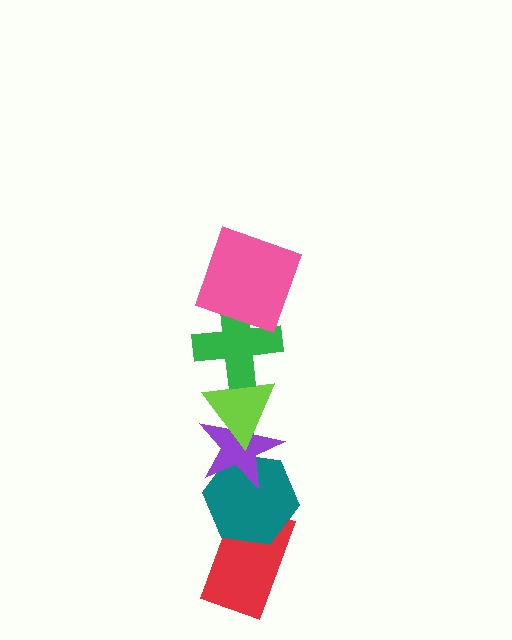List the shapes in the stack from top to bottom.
From top to bottom: the pink square, the green cross, the lime triangle, the purple star, the teal hexagon, the red rectangle.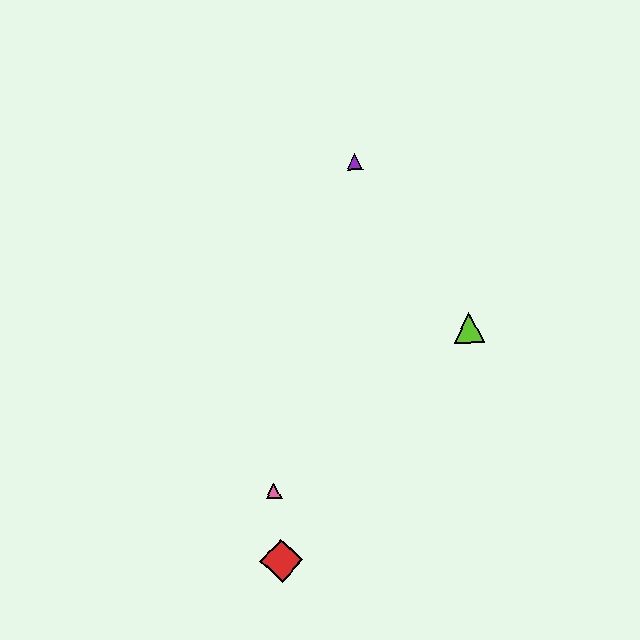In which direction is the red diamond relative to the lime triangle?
The red diamond is below the lime triangle.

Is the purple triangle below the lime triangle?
No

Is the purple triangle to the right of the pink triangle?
Yes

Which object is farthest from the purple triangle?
The red diamond is farthest from the purple triangle.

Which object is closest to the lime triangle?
The purple triangle is closest to the lime triangle.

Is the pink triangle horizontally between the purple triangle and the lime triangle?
No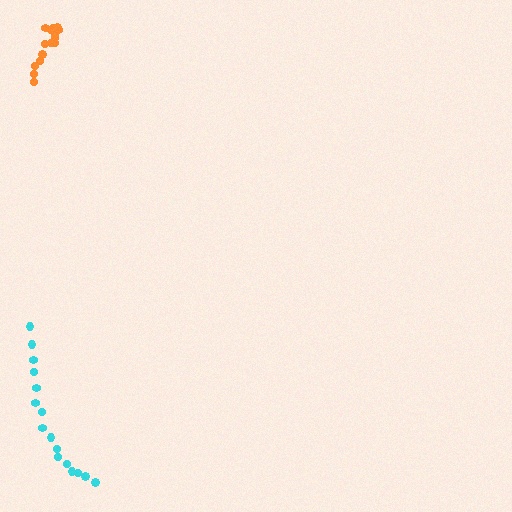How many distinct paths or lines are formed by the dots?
There are 2 distinct paths.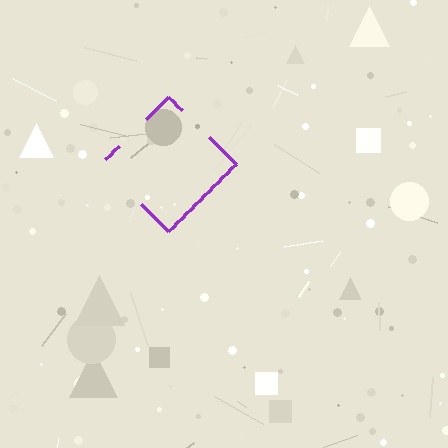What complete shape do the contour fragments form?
The contour fragments form a diamond.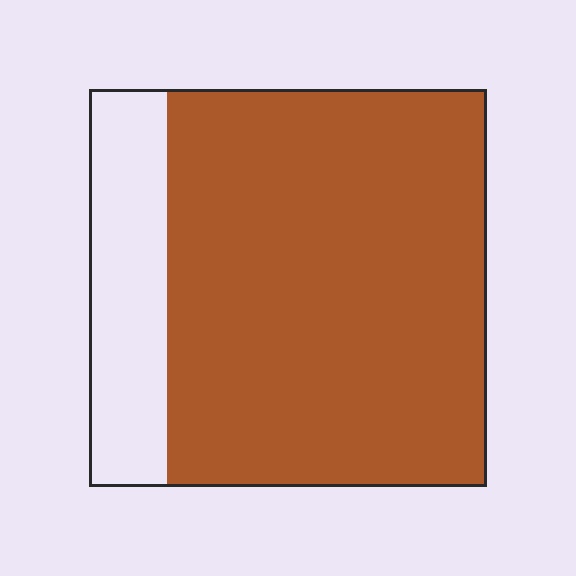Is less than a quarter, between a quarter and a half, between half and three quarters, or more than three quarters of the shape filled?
More than three quarters.